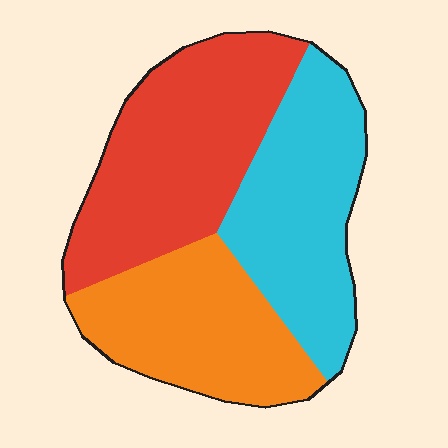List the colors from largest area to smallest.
From largest to smallest: red, cyan, orange.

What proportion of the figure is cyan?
Cyan takes up between a sixth and a third of the figure.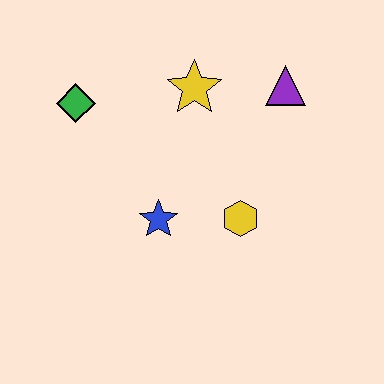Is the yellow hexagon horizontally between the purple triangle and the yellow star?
Yes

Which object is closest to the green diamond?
The yellow star is closest to the green diamond.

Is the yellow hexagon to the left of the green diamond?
No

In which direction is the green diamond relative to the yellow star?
The green diamond is to the left of the yellow star.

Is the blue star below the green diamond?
Yes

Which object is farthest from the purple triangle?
The green diamond is farthest from the purple triangle.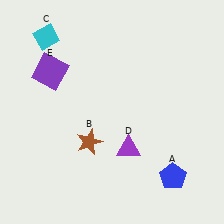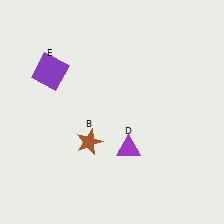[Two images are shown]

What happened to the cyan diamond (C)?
The cyan diamond (C) was removed in Image 2. It was in the top-left area of Image 1.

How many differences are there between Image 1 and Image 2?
There are 2 differences between the two images.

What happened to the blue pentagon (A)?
The blue pentagon (A) was removed in Image 2. It was in the bottom-right area of Image 1.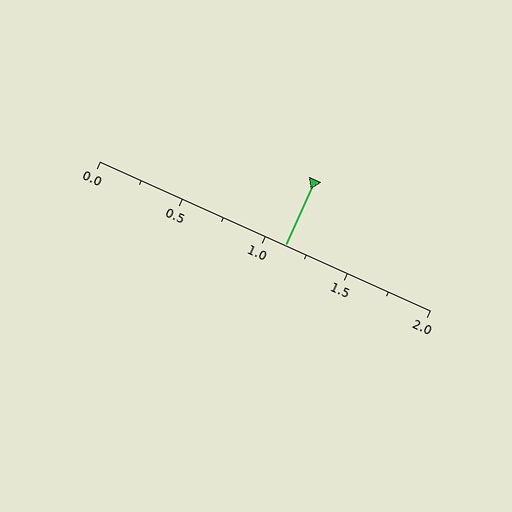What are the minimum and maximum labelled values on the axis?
The axis runs from 0.0 to 2.0.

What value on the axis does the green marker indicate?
The marker indicates approximately 1.12.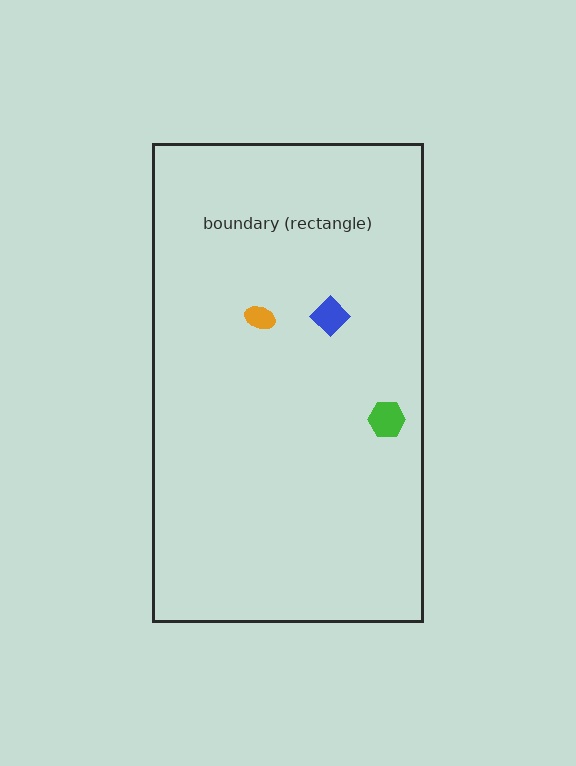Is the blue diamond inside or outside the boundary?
Inside.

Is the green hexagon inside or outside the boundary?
Inside.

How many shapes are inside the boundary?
3 inside, 0 outside.